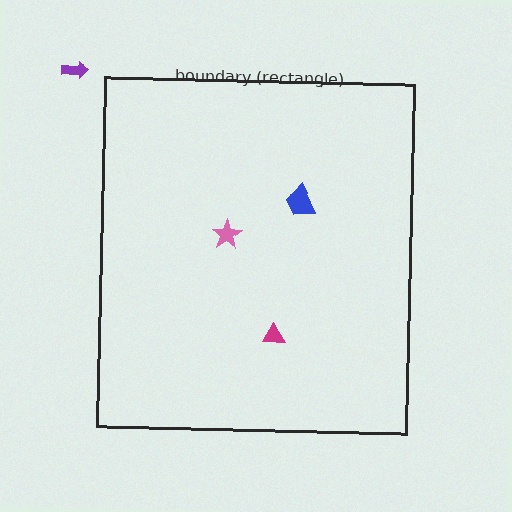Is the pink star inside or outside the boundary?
Inside.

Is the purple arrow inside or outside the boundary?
Outside.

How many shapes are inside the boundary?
3 inside, 1 outside.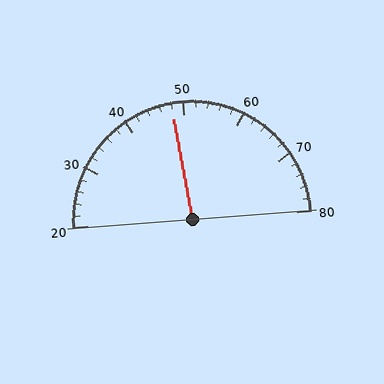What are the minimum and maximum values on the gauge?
The gauge ranges from 20 to 80.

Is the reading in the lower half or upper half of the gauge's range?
The reading is in the lower half of the range (20 to 80).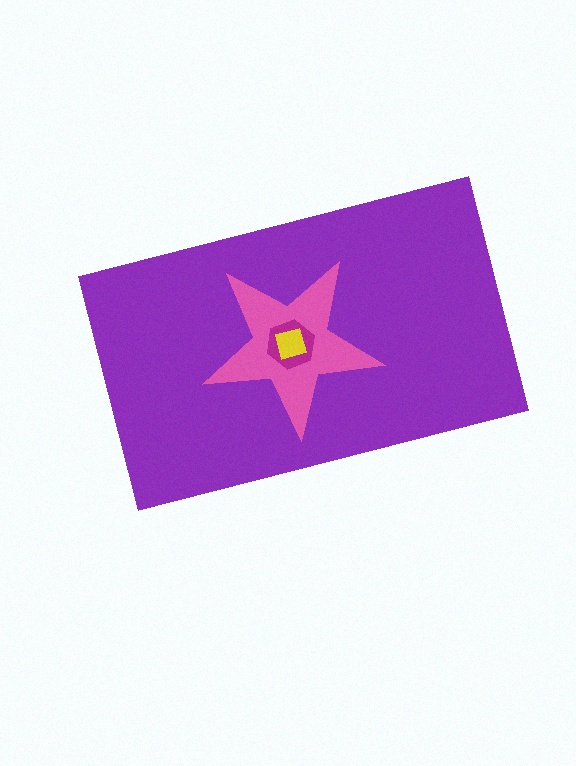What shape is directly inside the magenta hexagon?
The yellow square.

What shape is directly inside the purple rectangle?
The pink star.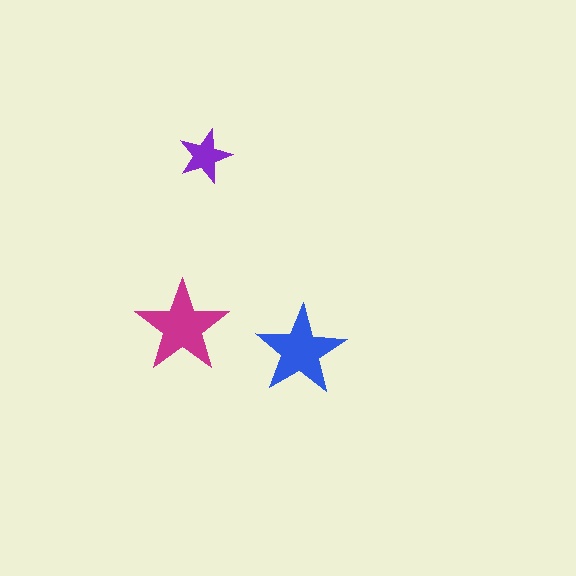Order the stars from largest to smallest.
the magenta one, the blue one, the purple one.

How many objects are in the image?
There are 3 objects in the image.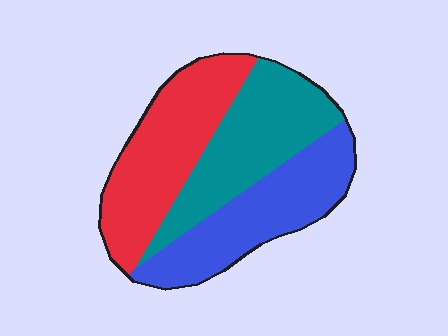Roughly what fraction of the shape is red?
Red takes up between a third and a half of the shape.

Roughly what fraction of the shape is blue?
Blue covers roughly 30% of the shape.